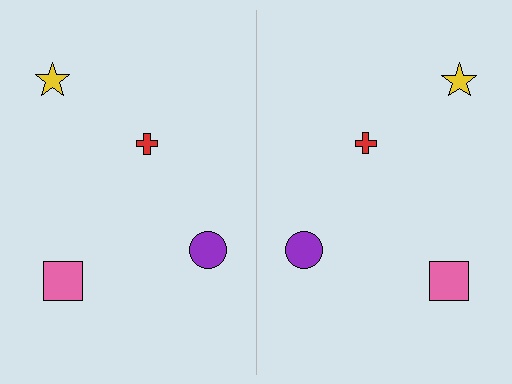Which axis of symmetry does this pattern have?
The pattern has a vertical axis of symmetry running through the center of the image.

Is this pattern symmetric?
Yes, this pattern has bilateral (reflection) symmetry.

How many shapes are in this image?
There are 8 shapes in this image.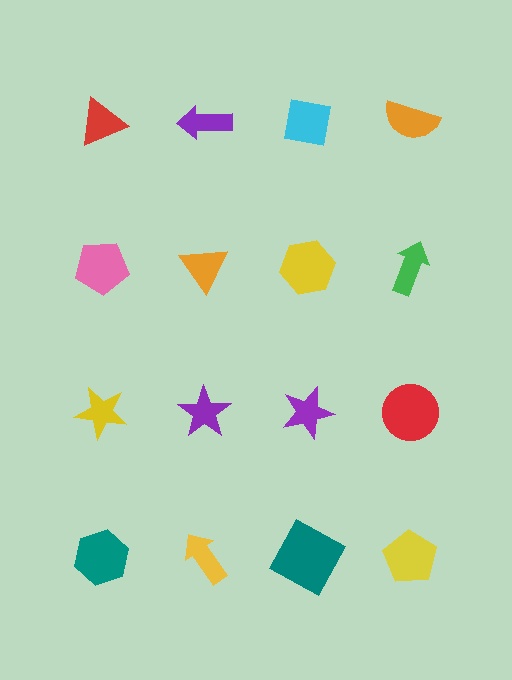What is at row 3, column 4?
A red circle.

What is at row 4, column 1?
A teal hexagon.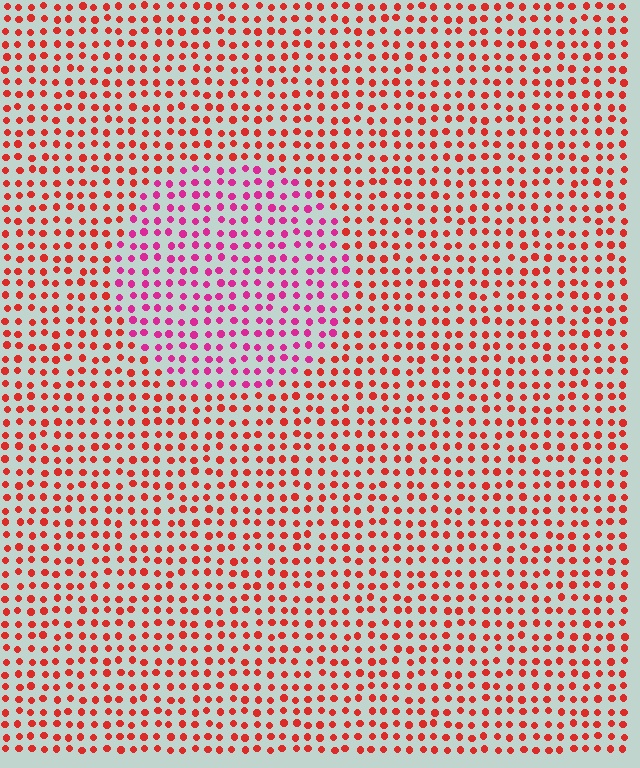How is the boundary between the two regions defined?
The boundary is defined purely by a slight shift in hue (about 39 degrees). Spacing, size, and orientation are identical on both sides.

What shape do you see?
I see a circle.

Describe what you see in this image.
The image is filled with small red elements in a uniform arrangement. A circle-shaped region is visible where the elements are tinted to a slightly different hue, forming a subtle color boundary.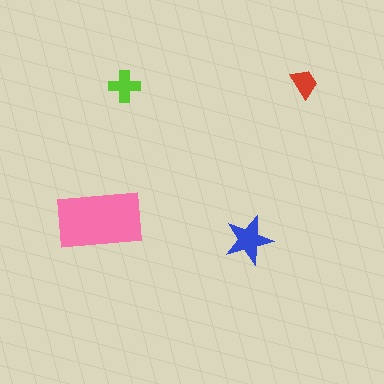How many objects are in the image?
There are 4 objects in the image.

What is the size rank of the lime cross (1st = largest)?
3rd.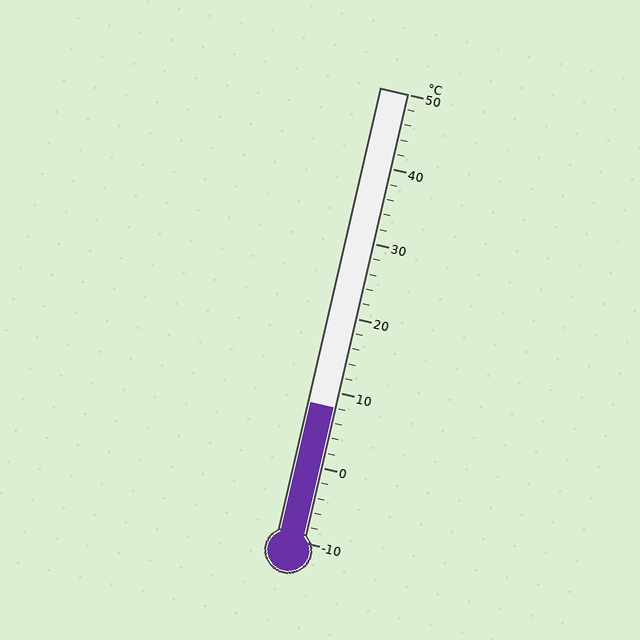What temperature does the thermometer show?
The thermometer shows approximately 8°C.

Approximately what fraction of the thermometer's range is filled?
The thermometer is filled to approximately 30% of its range.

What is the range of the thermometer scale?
The thermometer scale ranges from -10°C to 50°C.